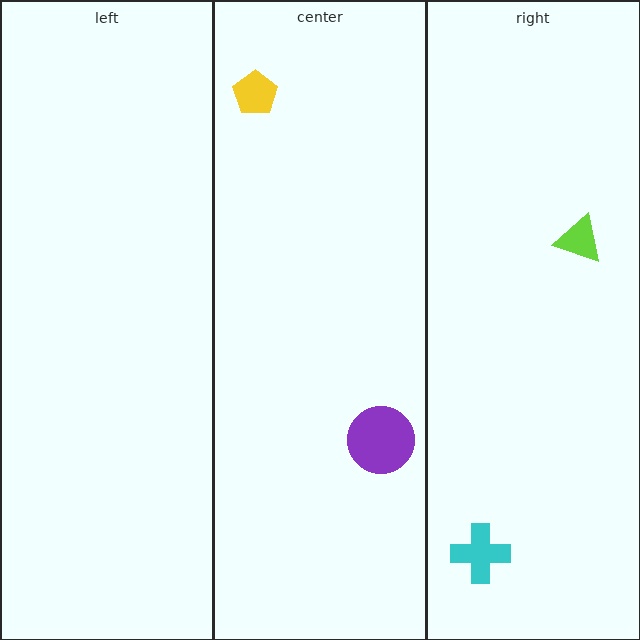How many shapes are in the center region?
2.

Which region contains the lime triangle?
The right region.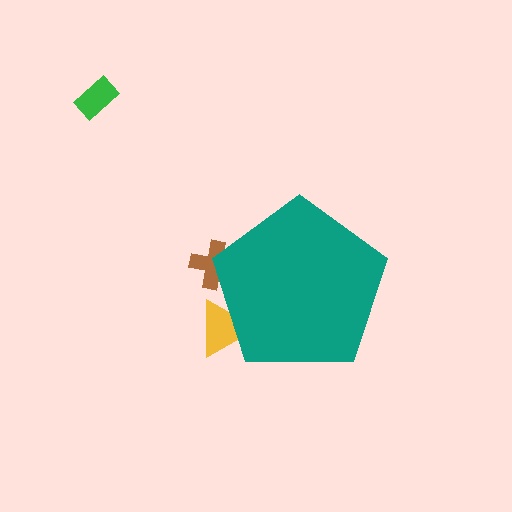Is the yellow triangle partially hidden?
Yes, the yellow triangle is partially hidden behind the teal pentagon.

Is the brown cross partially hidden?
Yes, the brown cross is partially hidden behind the teal pentagon.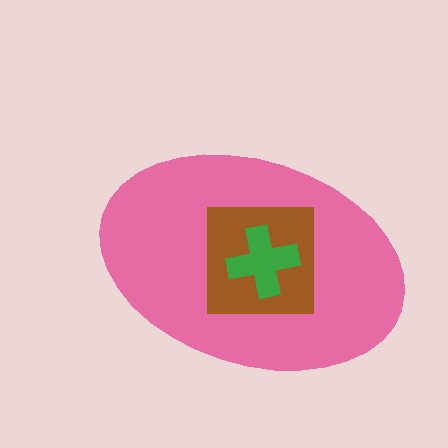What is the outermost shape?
The pink ellipse.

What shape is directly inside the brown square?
The green cross.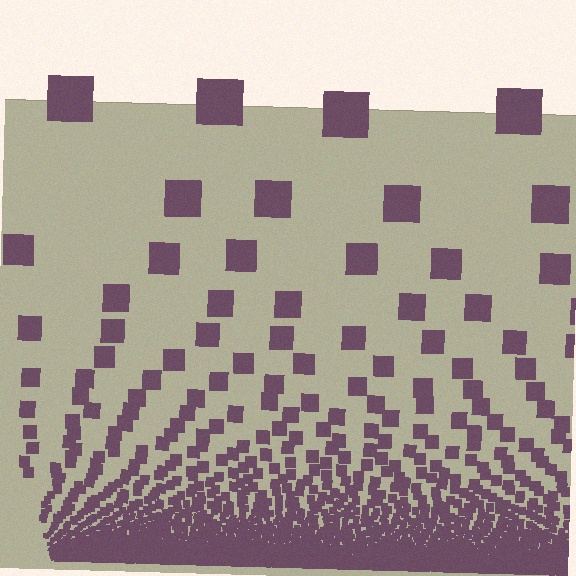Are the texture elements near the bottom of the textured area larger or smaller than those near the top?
Smaller. The gradient is inverted — elements near the bottom are smaller and denser.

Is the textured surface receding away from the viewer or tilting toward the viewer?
The surface appears to tilt toward the viewer. Texture elements get larger and sparser toward the top.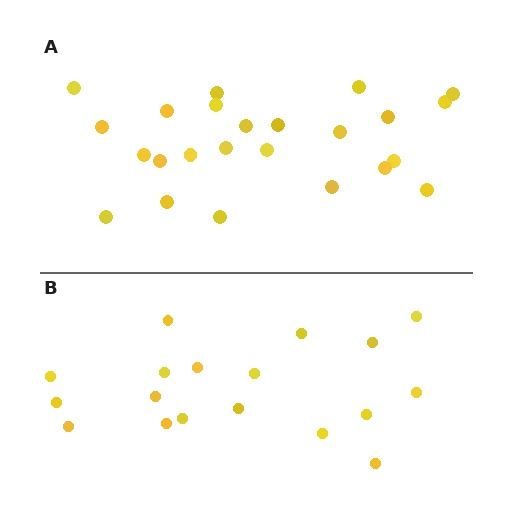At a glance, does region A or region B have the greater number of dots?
Region A (the top region) has more dots.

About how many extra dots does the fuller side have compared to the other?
Region A has about 6 more dots than region B.